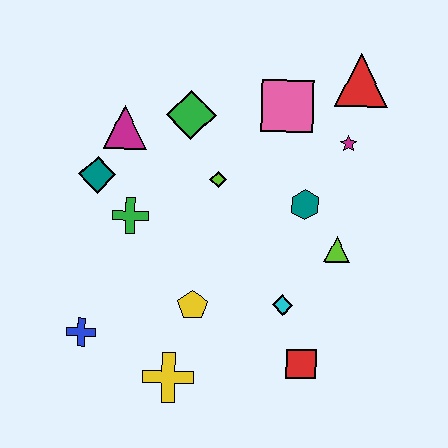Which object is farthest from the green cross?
The red triangle is farthest from the green cross.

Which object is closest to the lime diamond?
The green diamond is closest to the lime diamond.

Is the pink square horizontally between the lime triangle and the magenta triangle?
Yes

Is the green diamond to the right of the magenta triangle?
Yes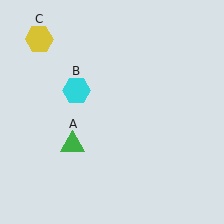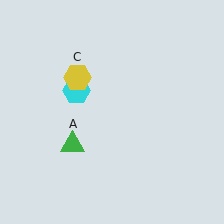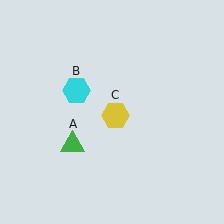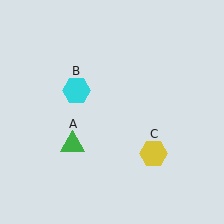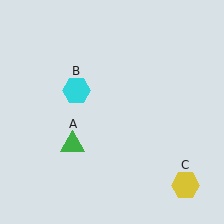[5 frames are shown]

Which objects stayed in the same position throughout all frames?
Green triangle (object A) and cyan hexagon (object B) remained stationary.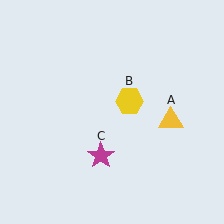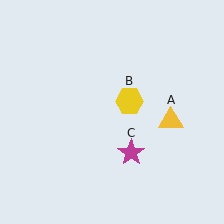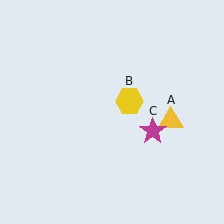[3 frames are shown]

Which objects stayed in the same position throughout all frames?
Yellow triangle (object A) and yellow hexagon (object B) remained stationary.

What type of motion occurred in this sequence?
The magenta star (object C) rotated counterclockwise around the center of the scene.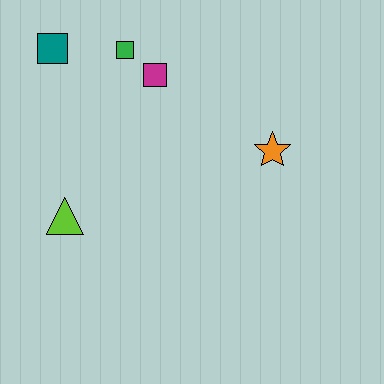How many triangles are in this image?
There is 1 triangle.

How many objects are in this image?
There are 5 objects.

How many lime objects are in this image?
There is 1 lime object.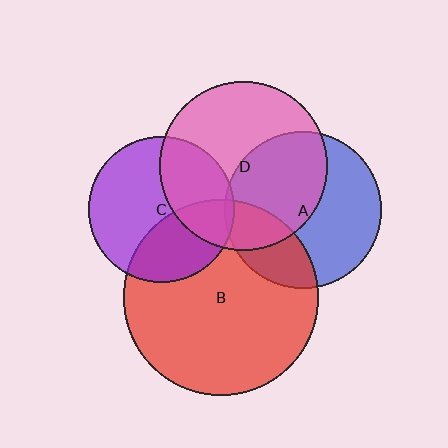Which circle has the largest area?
Circle B (red).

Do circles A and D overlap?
Yes.